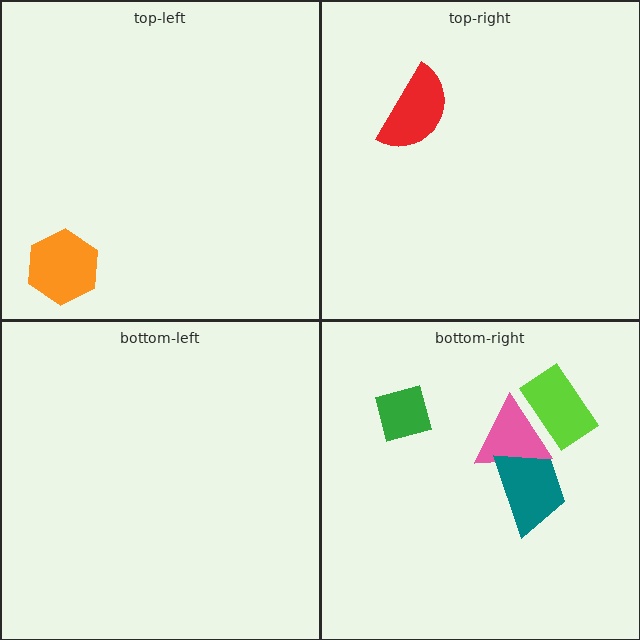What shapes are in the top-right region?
The red semicircle.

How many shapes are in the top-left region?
1.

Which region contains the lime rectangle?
The bottom-right region.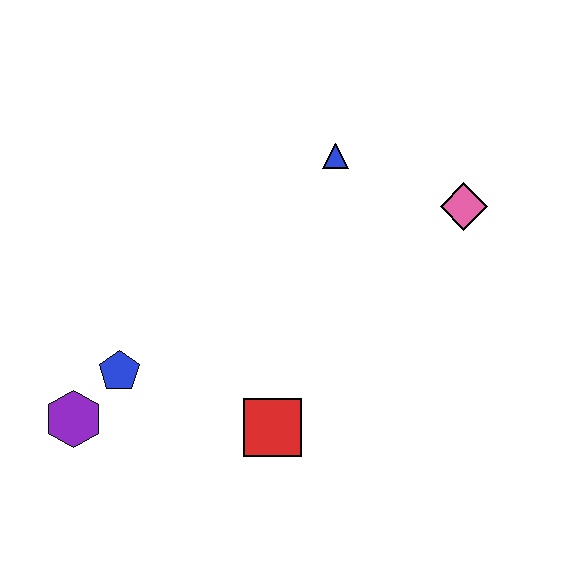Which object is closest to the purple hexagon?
The blue pentagon is closest to the purple hexagon.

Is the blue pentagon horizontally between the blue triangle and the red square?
No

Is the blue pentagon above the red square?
Yes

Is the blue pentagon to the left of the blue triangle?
Yes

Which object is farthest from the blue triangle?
The purple hexagon is farthest from the blue triangle.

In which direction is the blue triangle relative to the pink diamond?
The blue triangle is to the left of the pink diamond.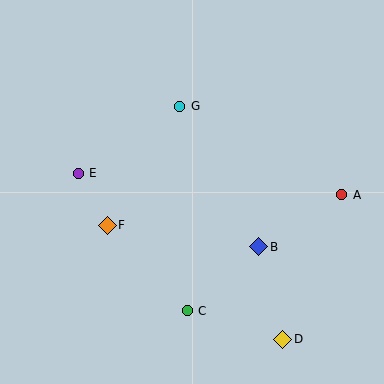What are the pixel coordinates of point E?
Point E is at (78, 173).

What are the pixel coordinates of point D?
Point D is at (283, 339).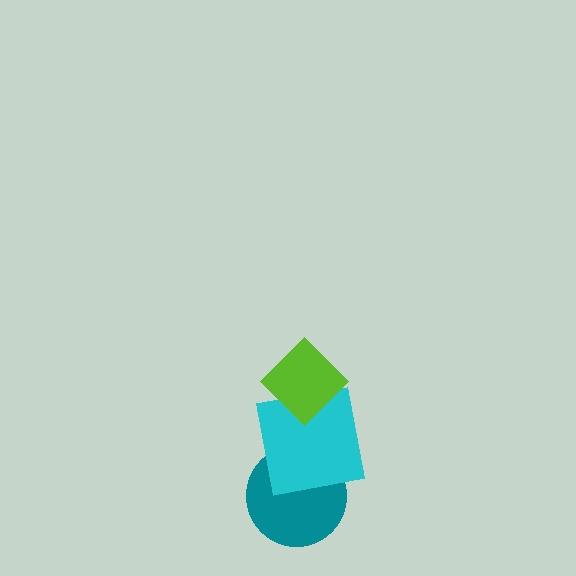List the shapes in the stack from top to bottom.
From top to bottom: the lime diamond, the cyan square, the teal circle.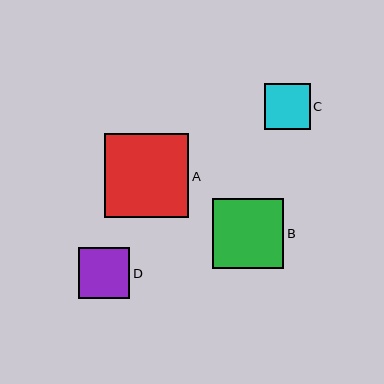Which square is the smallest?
Square C is the smallest with a size of approximately 46 pixels.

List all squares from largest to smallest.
From largest to smallest: A, B, D, C.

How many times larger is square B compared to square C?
Square B is approximately 1.5 times the size of square C.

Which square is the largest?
Square A is the largest with a size of approximately 84 pixels.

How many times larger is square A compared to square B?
Square A is approximately 1.2 times the size of square B.